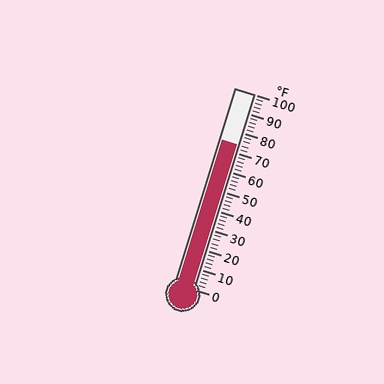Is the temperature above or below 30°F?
The temperature is above 30°F.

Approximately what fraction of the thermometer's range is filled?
The thermometer is filled to approximately 75% of its range.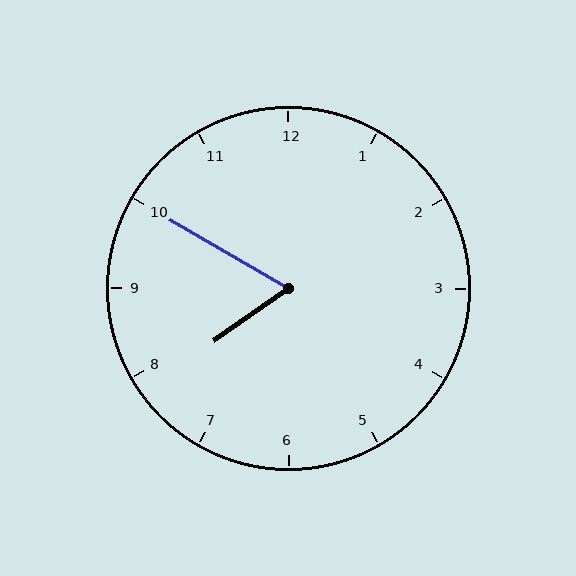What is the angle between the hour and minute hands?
Approximately 65 degrees.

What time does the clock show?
7:50.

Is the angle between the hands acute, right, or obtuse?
It is acute.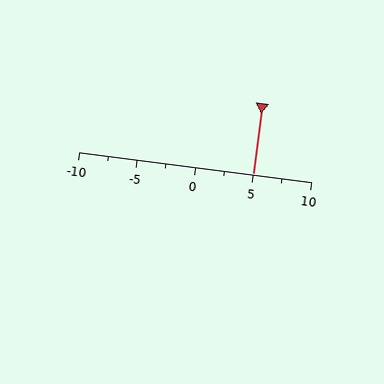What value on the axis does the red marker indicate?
The marker indicates approximately 5.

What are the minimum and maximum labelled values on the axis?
The axis runs from -10 to 10.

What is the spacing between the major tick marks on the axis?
The major ticks are spaced 5 apart.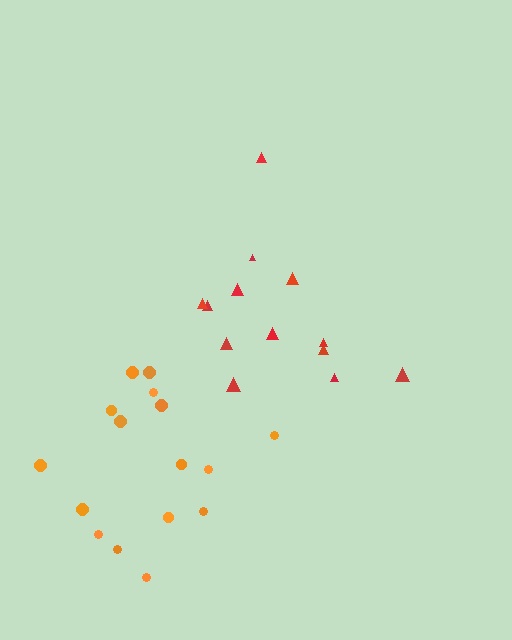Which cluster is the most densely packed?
Orange.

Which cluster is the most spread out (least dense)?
Red.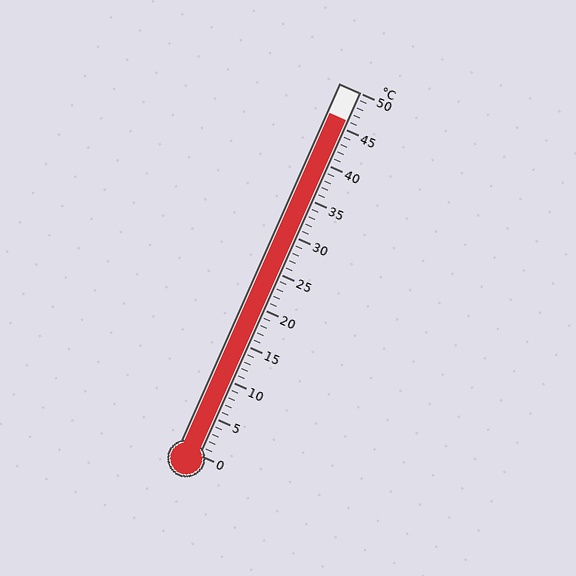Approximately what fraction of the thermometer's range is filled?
The thermometer is filled to approximately 90% of its range.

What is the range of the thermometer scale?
The thermometer scale ranges from 0°C to 50°C.